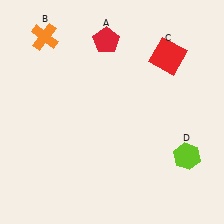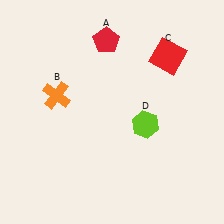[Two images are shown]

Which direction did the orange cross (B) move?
The orange cross (B) moved down.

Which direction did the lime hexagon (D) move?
The lime hexagon (D) moved left.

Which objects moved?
The objects that moved are: the orange cross (B), the lime hexagon (D).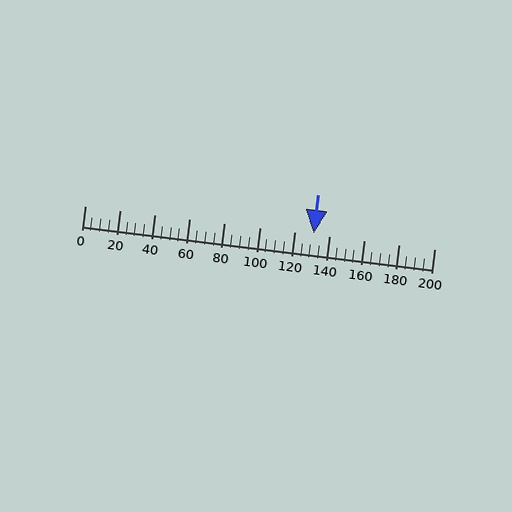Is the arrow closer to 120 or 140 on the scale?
The arrow is closer to 140.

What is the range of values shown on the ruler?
The ruler shows values from 0 to 200.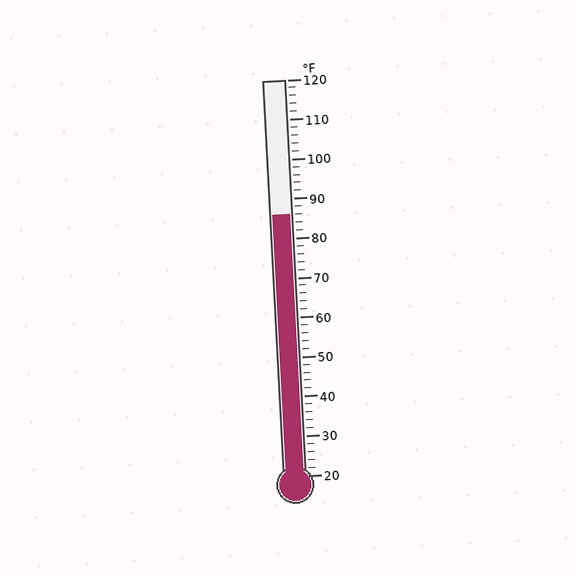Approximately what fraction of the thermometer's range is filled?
The thermometer is filled to approximately 65% of its range.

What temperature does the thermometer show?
The thermometer shows approximately 86°F.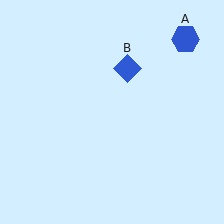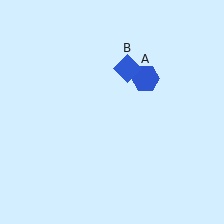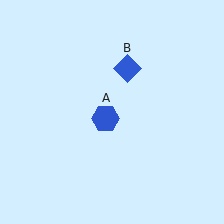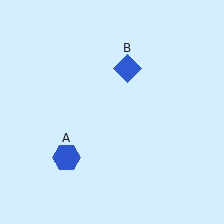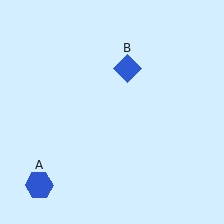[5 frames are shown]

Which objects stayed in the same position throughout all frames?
Blue diamond (object B) remained stationary.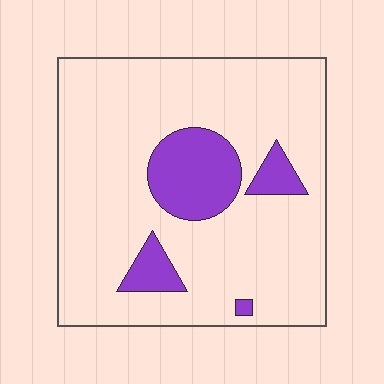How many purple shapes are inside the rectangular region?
4.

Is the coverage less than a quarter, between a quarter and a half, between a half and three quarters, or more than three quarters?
Less than a quarter.